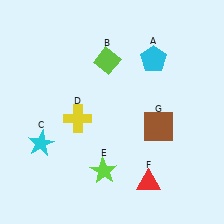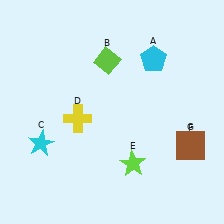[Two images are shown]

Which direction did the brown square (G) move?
The brown square (G) moved right.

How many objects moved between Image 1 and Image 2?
3 objects moved between the two images.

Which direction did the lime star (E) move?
The lime star (E) moved right.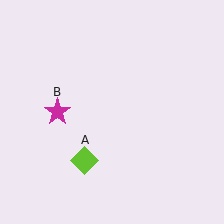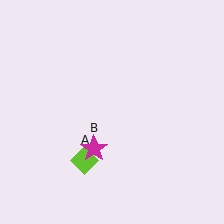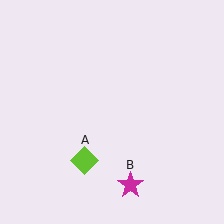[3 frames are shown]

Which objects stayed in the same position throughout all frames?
Lime diamond (object A) remained stationary.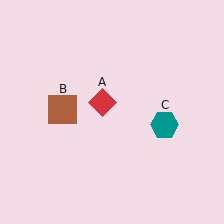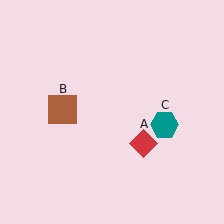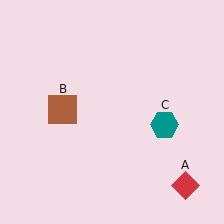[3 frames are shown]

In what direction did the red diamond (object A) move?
The red diamond (object A) moved down and to the right.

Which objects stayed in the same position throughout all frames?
Brown square (object B) and teal hexagon (object C) remained stationary.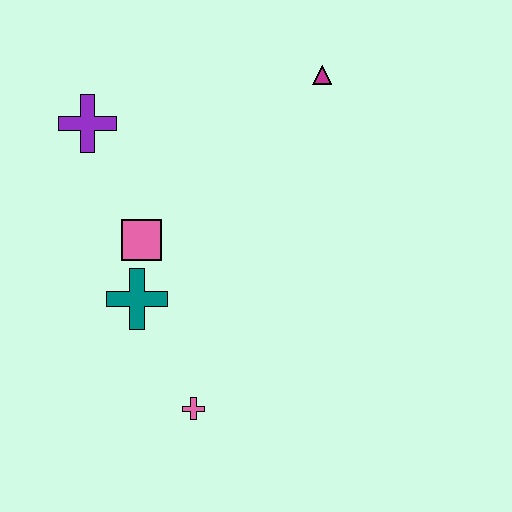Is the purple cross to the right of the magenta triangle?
No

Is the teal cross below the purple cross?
Yes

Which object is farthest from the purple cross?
The pink cross is farthest from the purple cross.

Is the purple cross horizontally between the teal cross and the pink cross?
No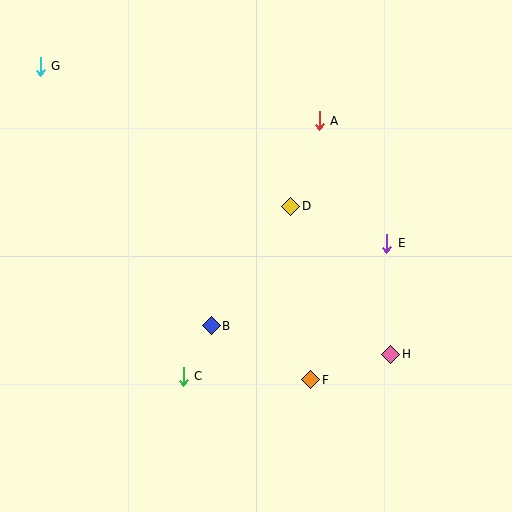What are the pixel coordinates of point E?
Point E is at (387, 243).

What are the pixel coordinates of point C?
Point C is at (183, 376).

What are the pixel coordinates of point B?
Point B is at (211, 326).